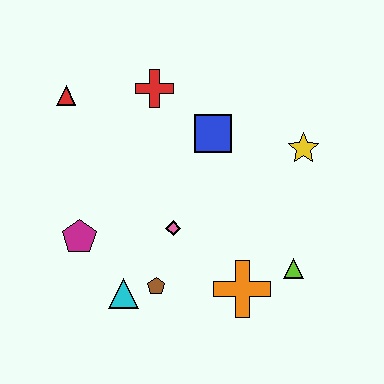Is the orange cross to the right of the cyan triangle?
Yes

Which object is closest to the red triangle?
The red cross is closest to the red triangle.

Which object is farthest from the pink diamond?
The red triangle is farthest from the pink diamond.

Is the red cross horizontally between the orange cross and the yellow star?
No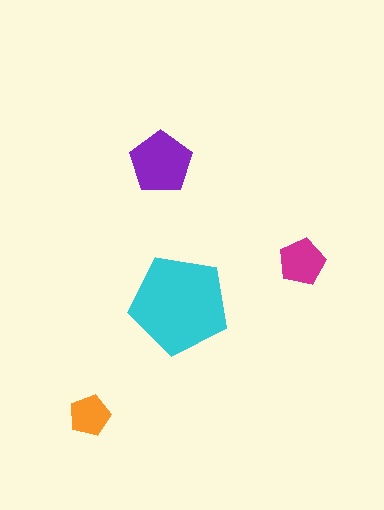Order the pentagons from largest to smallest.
the cyan one, the purple one, the magenta one, the orange one.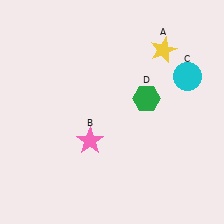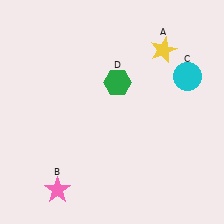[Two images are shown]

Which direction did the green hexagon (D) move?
The green hexagon (D) moved left.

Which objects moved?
The objects that moved are: the pink star (B), the green hexagon (D).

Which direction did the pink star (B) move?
The pink star (B) moved down.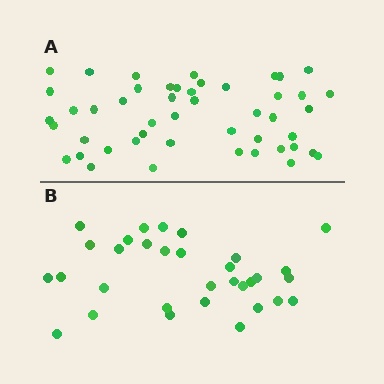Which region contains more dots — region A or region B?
Region A (the top region) has more dots.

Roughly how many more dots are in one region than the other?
Region A has approximately 15 more dots than region B.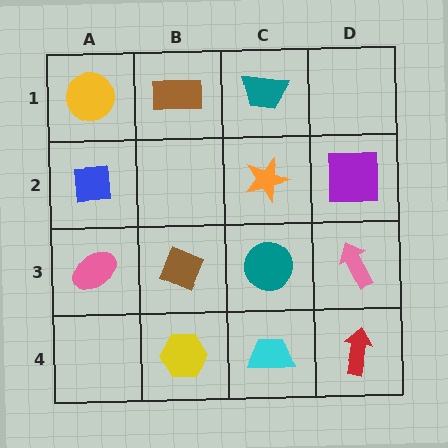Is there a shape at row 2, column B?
No, that cell is empty.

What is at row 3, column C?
A teal circle.